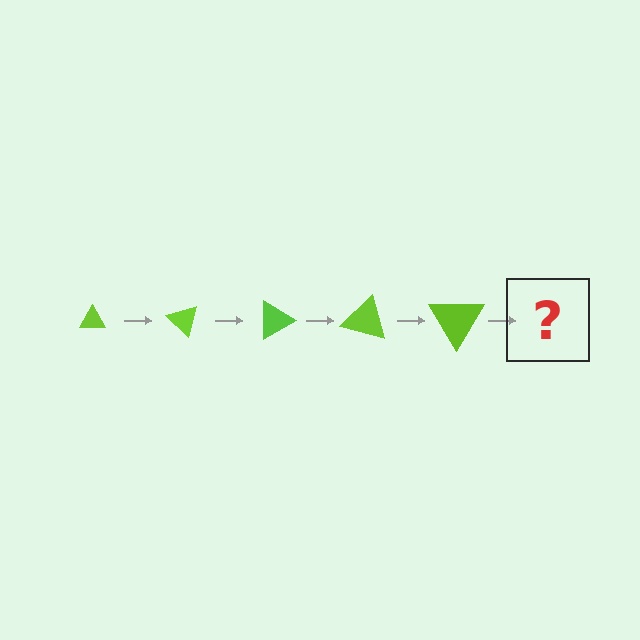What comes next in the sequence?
The next element should be a triangle, larger than the previous one and rotated 225 degrees from the start.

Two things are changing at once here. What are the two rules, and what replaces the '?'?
The two rules are that the triangle grows larger each step and it rotates 45 degrees each step. The '?' should be a triangle, larger than the previous one and rotated 225 degrees from the start.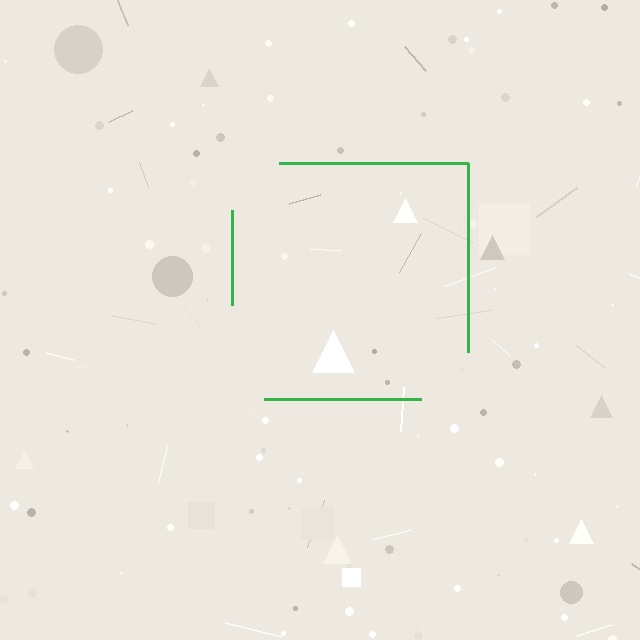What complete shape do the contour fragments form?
The contour fragments form a square.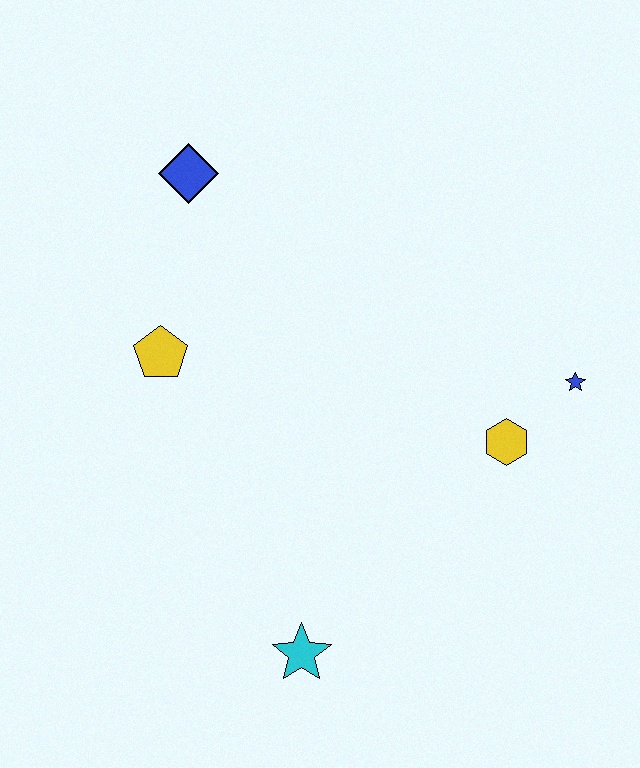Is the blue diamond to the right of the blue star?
No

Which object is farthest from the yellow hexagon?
The blue diamond is farthest from the yellow hexagon.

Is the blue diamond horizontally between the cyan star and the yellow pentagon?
Yes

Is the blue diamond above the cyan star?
Yes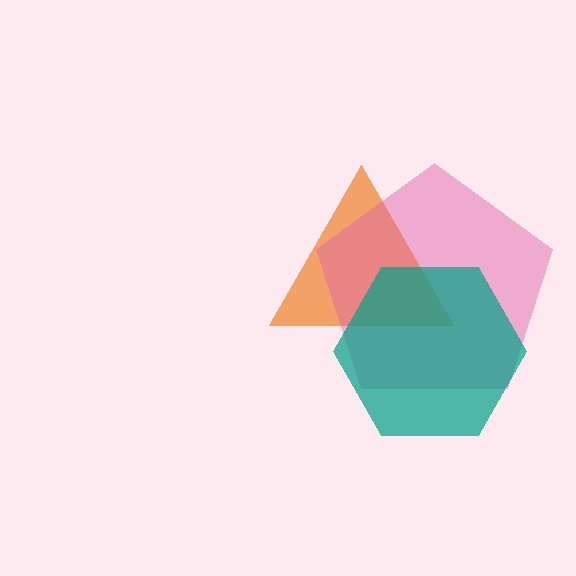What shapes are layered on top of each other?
The layered shapes are: an orange triangle, a pink pentagon, a teal hexagon.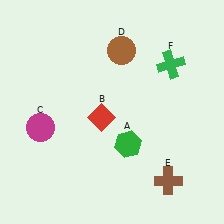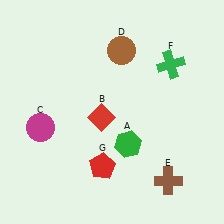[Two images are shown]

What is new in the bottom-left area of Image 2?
A red pentagon (G) was added in the bottom-left area of Image 2.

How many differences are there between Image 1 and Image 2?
There is 1 difference between the two images.